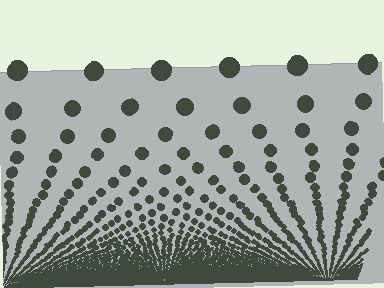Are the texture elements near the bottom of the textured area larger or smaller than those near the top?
Smaller. The gradient is inverted — elements near the bottom are smaller and denser.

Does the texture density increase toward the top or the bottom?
Density increases toward the bottom.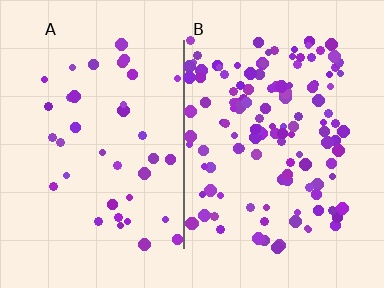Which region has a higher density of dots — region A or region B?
B (the right).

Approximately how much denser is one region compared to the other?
Approximately 3.3× — region B over region A.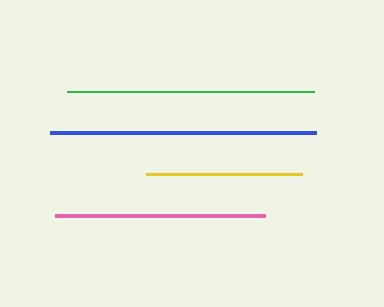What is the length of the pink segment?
The pink segment is approximately 210 pixels long.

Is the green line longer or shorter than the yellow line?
The green line is longer than the yellow line.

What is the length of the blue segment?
The blue segment is approximately 266 pixels long.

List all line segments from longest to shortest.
From longest to shortest: blue, green, pink, yellow.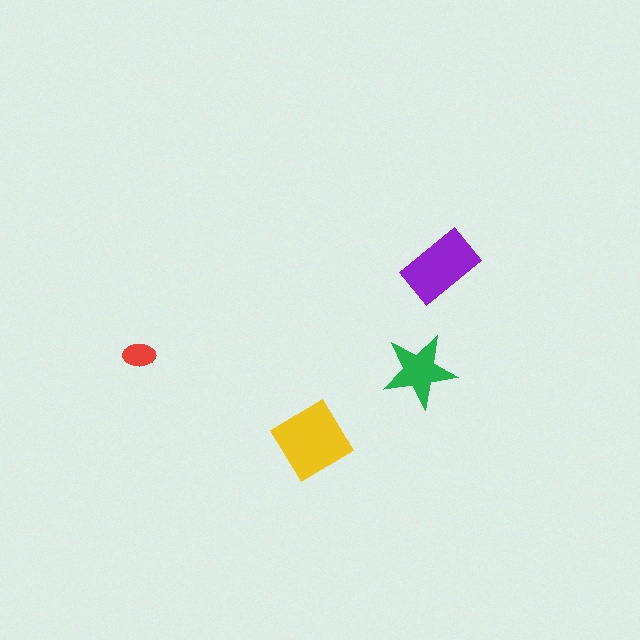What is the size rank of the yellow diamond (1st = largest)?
1st.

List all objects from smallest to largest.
The red ellipse, the green star, the purple rectangle, the yellow diamond.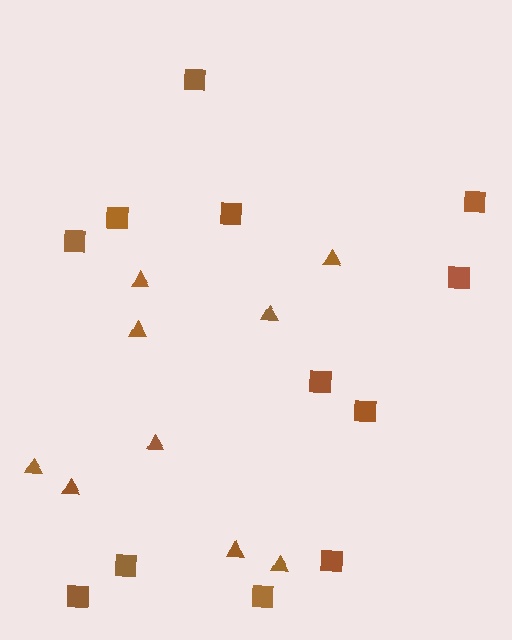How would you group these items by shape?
There are 2 groups: one group of triangles (9) and one group of squares (12).